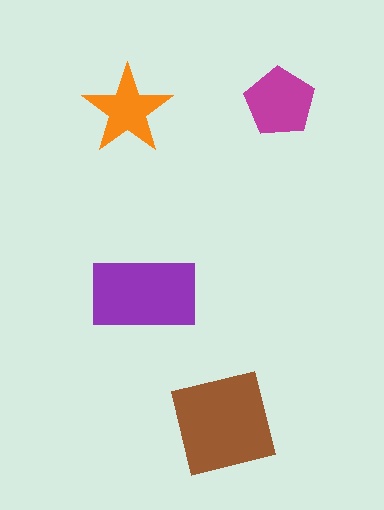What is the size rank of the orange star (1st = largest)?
4th.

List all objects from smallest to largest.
The orange star, the magenta pentagon, the purple rectangle, the brown square.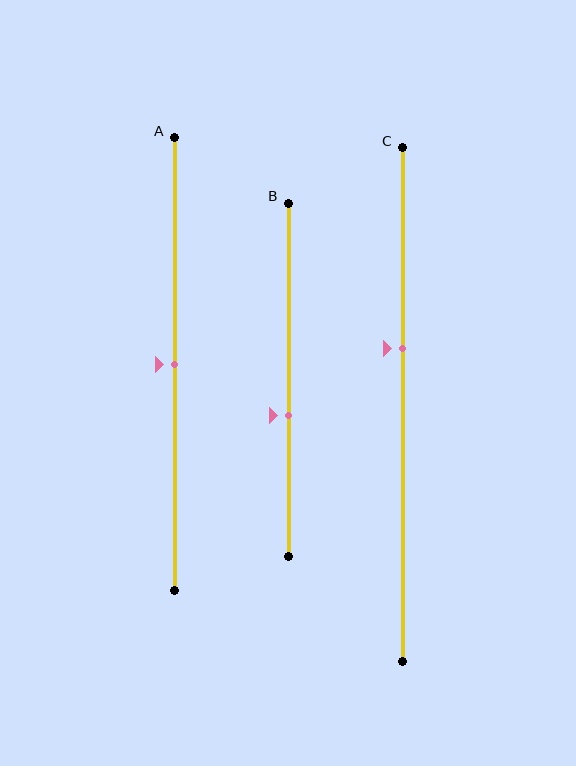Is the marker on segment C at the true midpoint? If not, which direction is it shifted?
No, the marker on segment C is shifted upward by about 11% of the segment length.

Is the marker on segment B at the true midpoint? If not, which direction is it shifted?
No, the marker on segment B is shifted downward by about 10% of the segment length.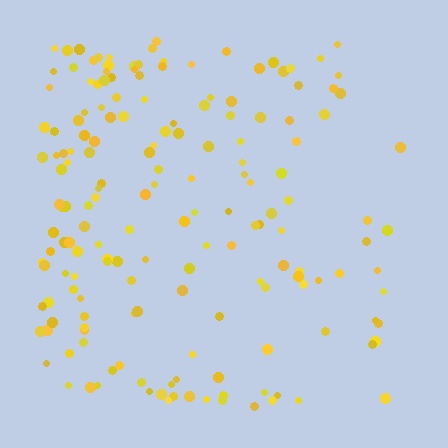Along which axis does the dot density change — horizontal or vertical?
Horizontal.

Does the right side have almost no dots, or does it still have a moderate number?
Still a moderate number, just noticeably fewer than the left.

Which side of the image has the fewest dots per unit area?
The right.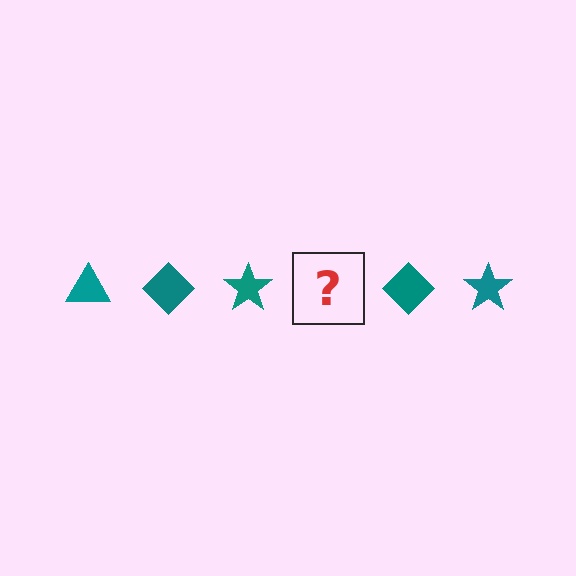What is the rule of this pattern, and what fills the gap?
The rule is that the pattern cycles through triangle, diamond, star shapes in teal. The gap should be filled with a teal triangle.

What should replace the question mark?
The question mark should be replaced with a teal triangle.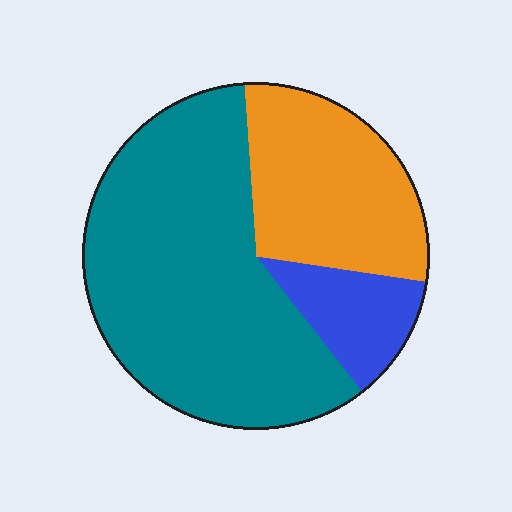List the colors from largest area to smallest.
From largest to smallest: teal, orange, blue.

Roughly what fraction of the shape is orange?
Orange covers about 30% of the shape.